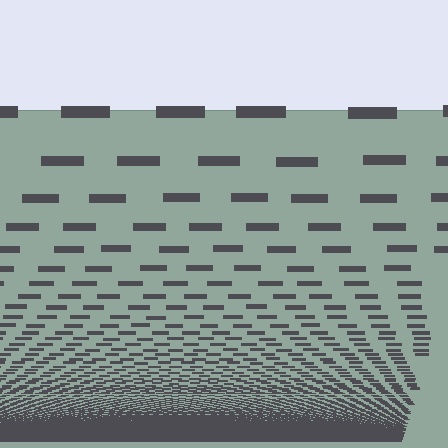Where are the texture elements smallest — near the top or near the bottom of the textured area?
Near the bottom.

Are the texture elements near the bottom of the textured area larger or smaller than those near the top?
Smaller. The gradient is inverted — elements near the bottom are smaller and denser.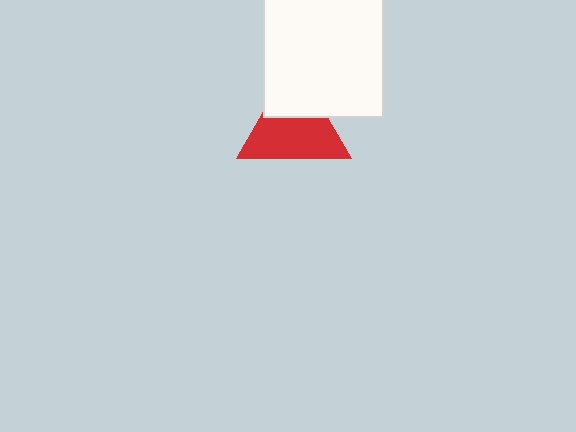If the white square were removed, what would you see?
You would see the complete red triangle.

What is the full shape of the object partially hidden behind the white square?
The partially hidden object is a red triangle.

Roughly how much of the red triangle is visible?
Most of it is visible (roughly 66%).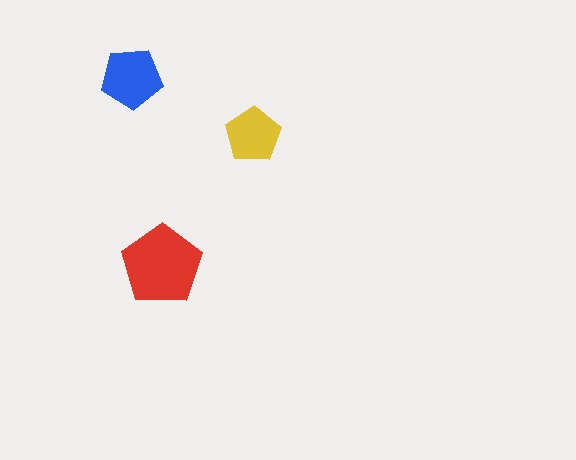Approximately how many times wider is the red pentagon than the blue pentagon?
About 1.5 times wider.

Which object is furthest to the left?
The blue pentagon is leftmost.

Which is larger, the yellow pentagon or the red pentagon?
The red one.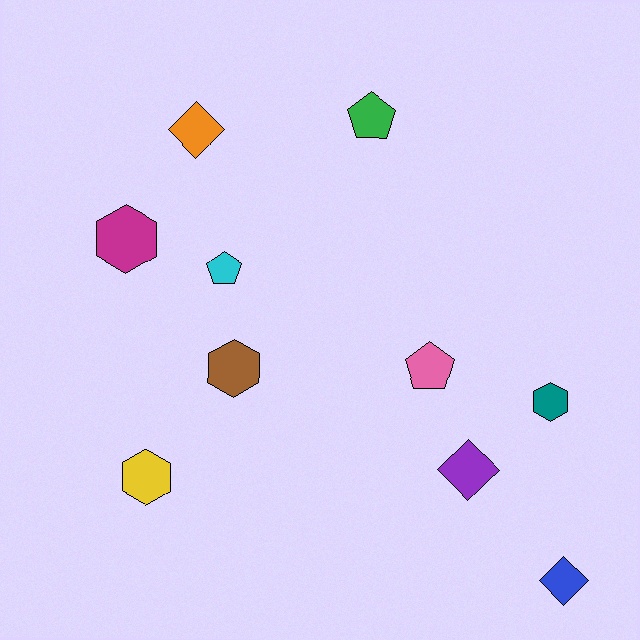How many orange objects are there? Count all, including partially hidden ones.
There is 1 orange object.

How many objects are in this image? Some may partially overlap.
There are 10 objects.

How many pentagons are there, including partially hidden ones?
There are 3 pentagons.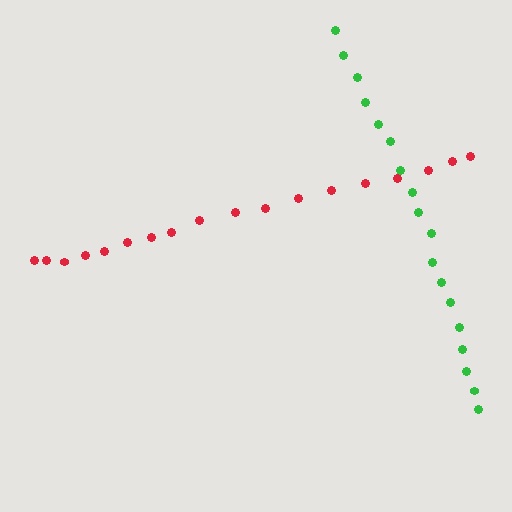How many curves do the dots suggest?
There are 2 distinct paths.